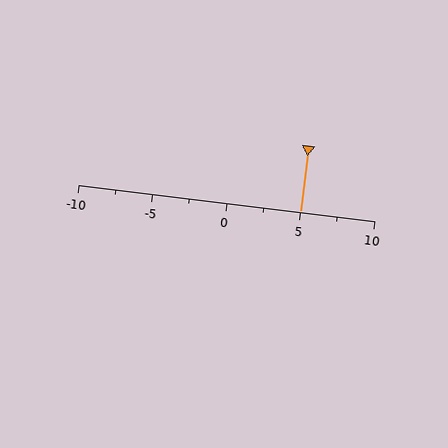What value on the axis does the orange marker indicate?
The marker indicates approximately 5.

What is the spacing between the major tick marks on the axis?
The major ticks are spaced 5 apart.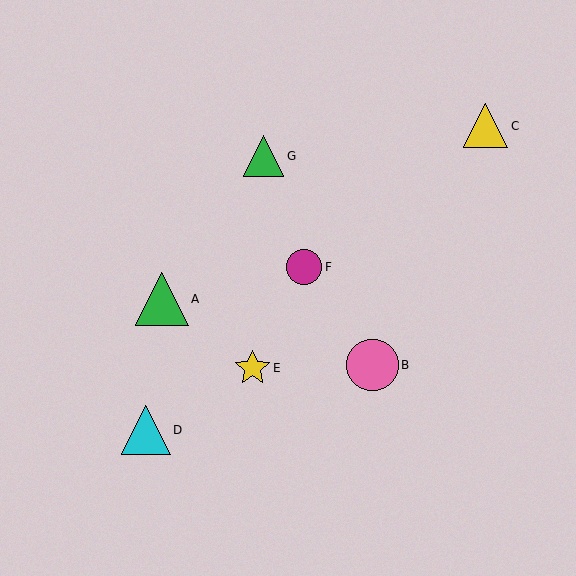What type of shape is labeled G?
Shape G is a green triangle.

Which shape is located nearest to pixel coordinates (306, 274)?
The magenta circle (labeled F) at (304, 267) is nearest to that location.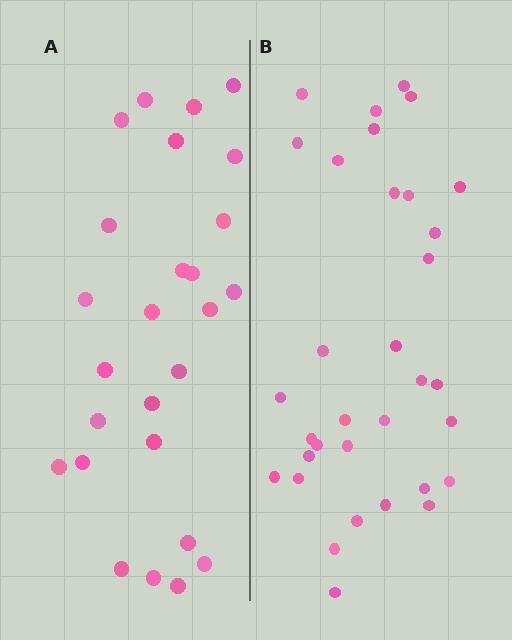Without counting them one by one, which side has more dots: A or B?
Region B (the right region) has more dots.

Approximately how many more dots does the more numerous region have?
Region B has roughly 8 or so more dots than region A.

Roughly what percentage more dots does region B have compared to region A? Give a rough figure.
About 25% more.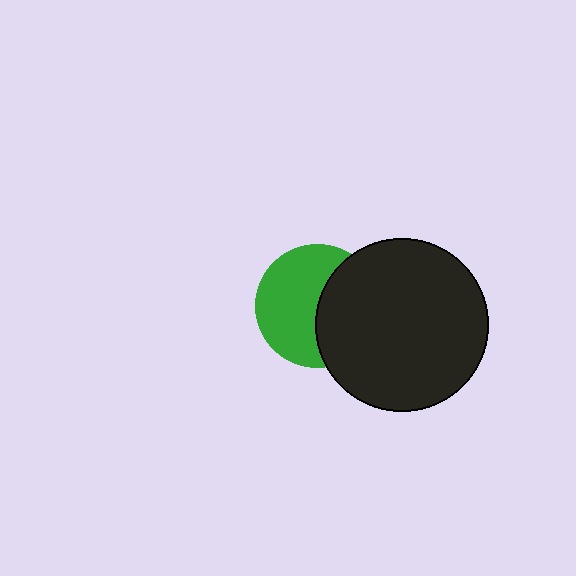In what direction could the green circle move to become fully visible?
The green circle could move left. That would shift it out from behind the black circle entirely.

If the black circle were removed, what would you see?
You would see the complete green circle.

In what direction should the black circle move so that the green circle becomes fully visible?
The black circle should move right. That is the shortest direction to clear the overlap and leave the green circle fully visible.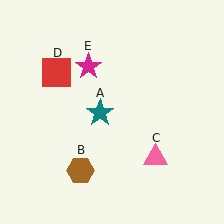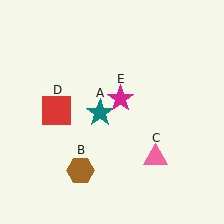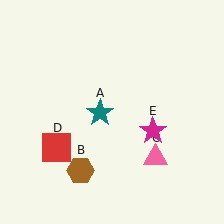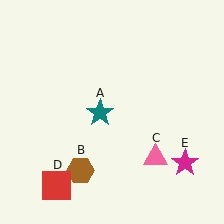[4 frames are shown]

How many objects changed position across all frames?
2 objects changed position: red square (object D), magenta star (object E).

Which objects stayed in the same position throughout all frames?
Teal star (object A) and brown hexagon (object B) and pink triangle (object C) remained stationary.